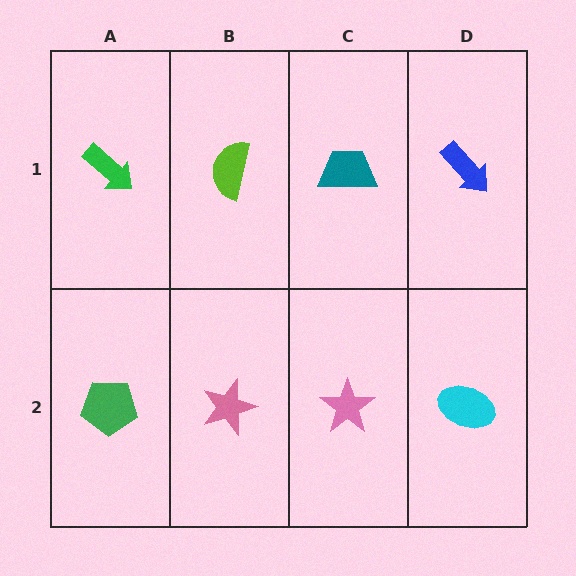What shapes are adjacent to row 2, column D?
A blue arrow (row 1, column D), a pink star (row 2, column C).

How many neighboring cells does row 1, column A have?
2.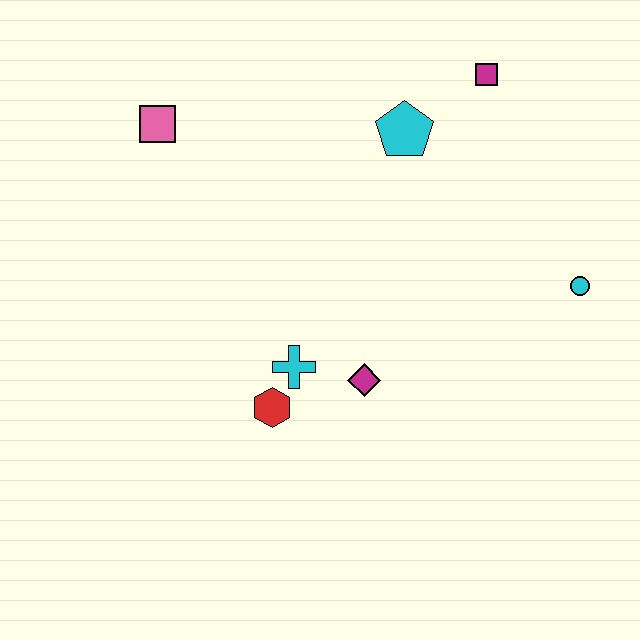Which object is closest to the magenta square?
The cyan pentagon is closest to the magenta square.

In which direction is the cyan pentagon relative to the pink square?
The cyan pentagon is to the right of the pink square.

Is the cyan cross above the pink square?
No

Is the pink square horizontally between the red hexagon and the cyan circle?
No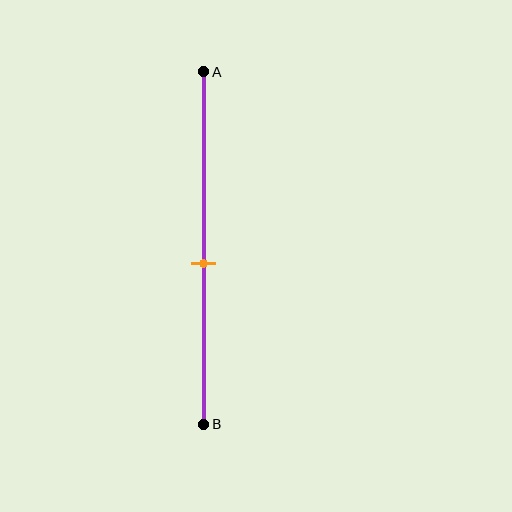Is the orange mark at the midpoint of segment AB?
No, the mark is at about 55% from A, not at the 50% midpoint.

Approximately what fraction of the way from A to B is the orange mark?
The orange mark is approximately 55% of the way from A to B.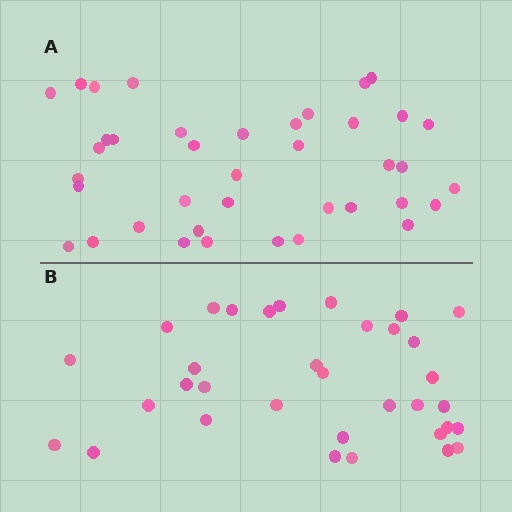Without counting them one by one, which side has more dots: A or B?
Region A (the top region) has more dots.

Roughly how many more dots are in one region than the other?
Region A has about 5 more dots than region B.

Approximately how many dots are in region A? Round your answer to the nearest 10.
About 40 dots. (The exact count is 39, which rounds to 40.)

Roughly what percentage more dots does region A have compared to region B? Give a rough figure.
About 15% more.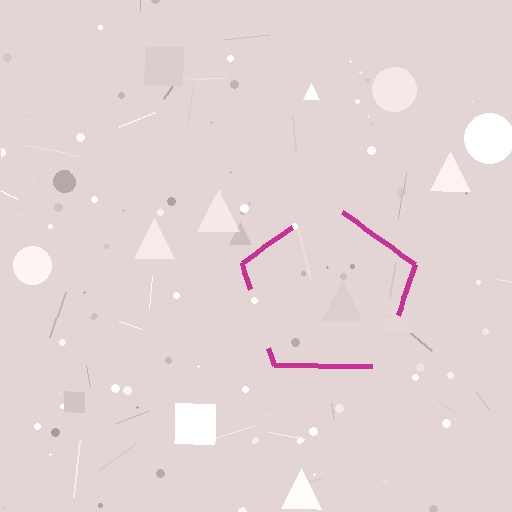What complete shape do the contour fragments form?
The contour fragments form a pentagon.